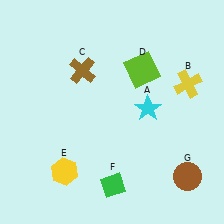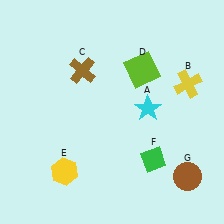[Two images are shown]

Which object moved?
The green diamond (F) moved right.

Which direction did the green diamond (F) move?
The green diamond (F) moved right.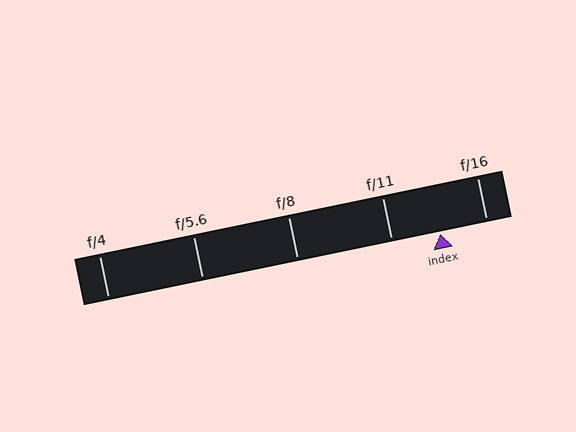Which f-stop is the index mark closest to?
The index mark is closest to f/16.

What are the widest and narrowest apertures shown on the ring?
The widest aperture shown is f/4 and the narrowest is f/16.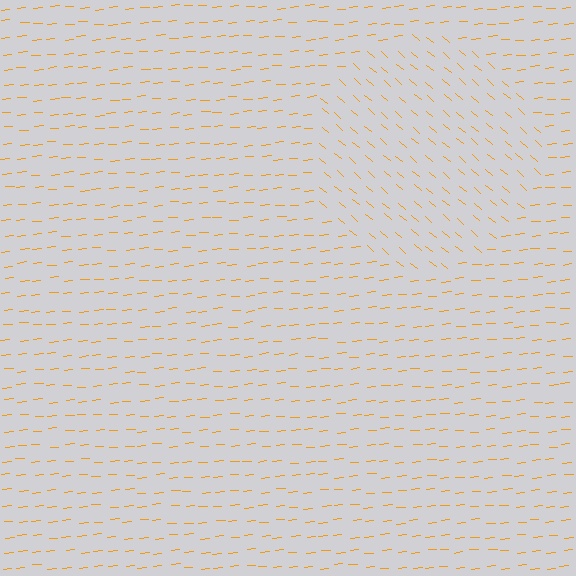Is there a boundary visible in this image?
Yes, there is a texture boundary formed by a change in line orientation.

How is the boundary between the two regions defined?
The boundary is defined purely by a change in line orientation (approximately 45 degrees difference). All lines are the same color and thickness.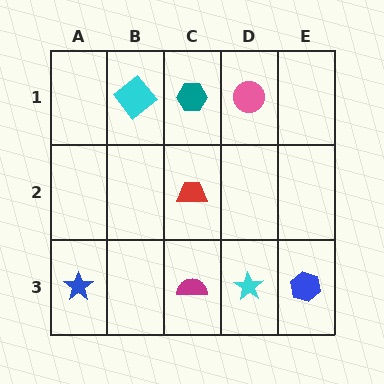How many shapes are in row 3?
4 shapes.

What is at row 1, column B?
A cyan diamond.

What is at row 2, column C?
A red trapezoid.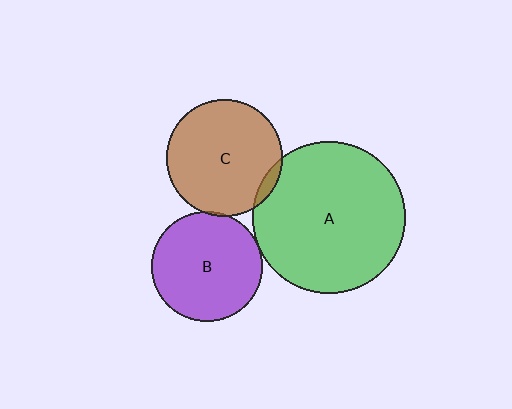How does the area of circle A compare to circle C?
Approximately 1.7 times.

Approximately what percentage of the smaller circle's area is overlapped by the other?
Approximately 5%.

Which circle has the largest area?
Circle A (green).